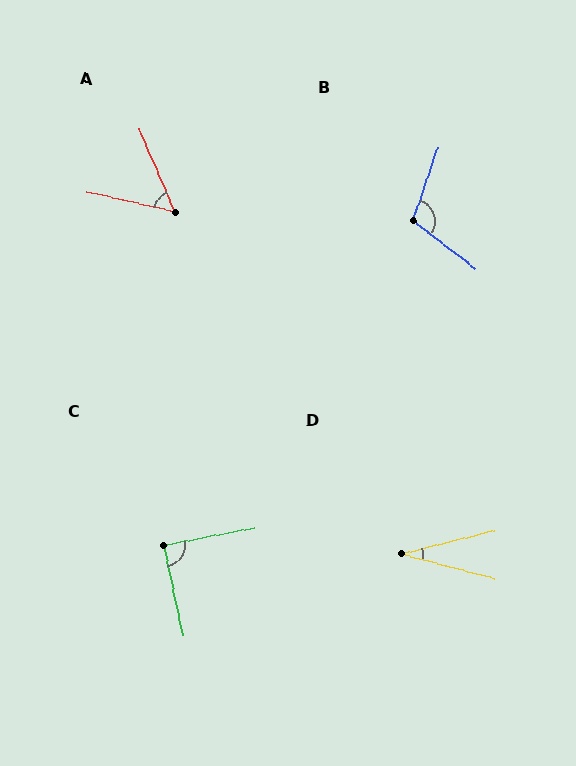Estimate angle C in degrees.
Approximately 89 degrees.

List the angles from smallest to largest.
D (29°), A (54°), C (89°), B (108°).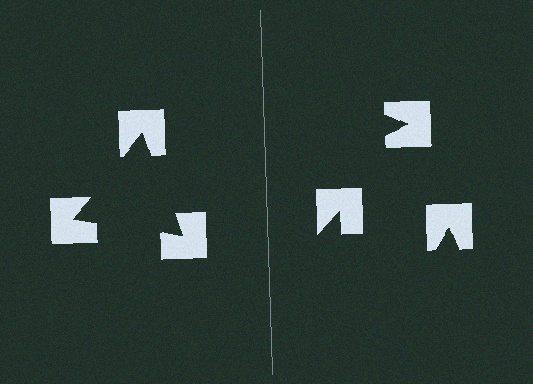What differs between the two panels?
The notched squares are positioned identically on both sides; only the wedge orientations differ. On the left they align to a triangle; on the right they are misaligned.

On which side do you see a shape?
An illusory triangle appears on the left side. On the right side the wedge cuts are rotated, so no coherent shape forms.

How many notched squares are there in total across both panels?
6 — 3 on each side.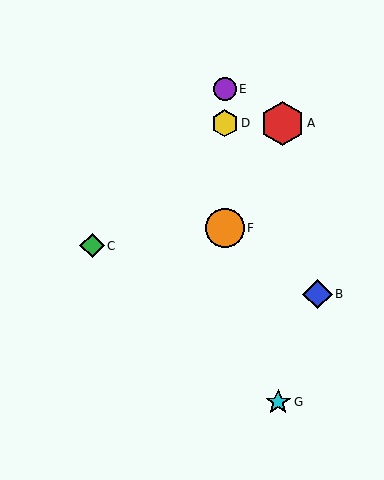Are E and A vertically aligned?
No, E is at x≈225 and A is at x≈282.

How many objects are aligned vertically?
3 objects (D, E, F) are aligned vertically.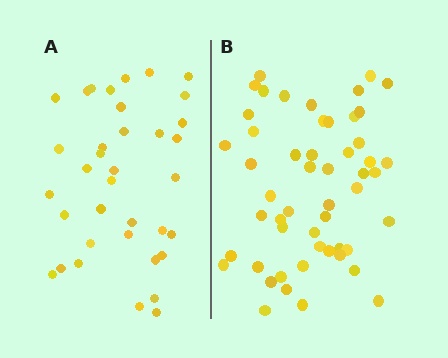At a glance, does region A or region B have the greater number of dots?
Region B (the right region) has more dots.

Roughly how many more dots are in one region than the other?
Region B has approximately 15 more dots than region A.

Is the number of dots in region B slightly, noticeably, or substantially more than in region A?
Region B has noticeably more, but not dramatically so. The ratio is roughly 1.4 to 1.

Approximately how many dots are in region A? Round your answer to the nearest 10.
About 40 dots. (The exact count is 36, which rounds to 40.)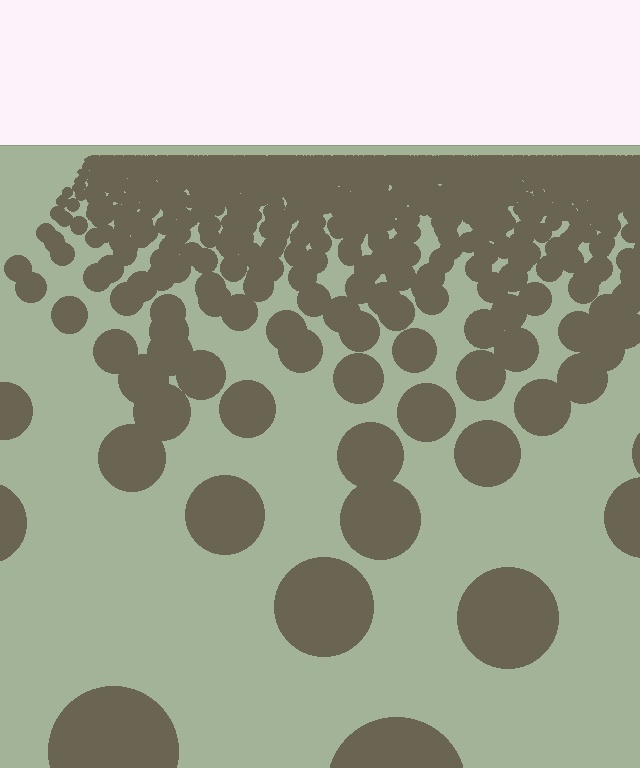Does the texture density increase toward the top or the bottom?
Density increases toward the top.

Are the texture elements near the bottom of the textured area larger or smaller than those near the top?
Larger. Near the bottom, elements are closer to the viewer and appear at a bigger on-screen size.